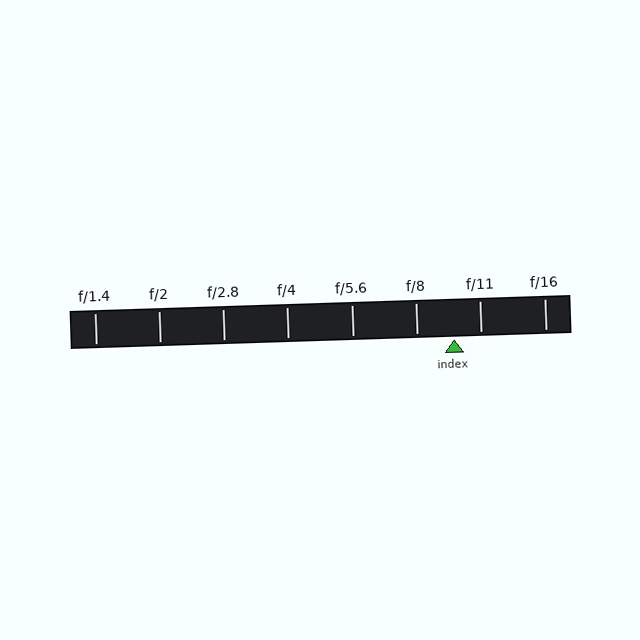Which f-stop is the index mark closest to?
The index mark is closest to f/11.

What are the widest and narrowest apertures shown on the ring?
The widest aperture shown is f/1.4 and the narrowest is f/16.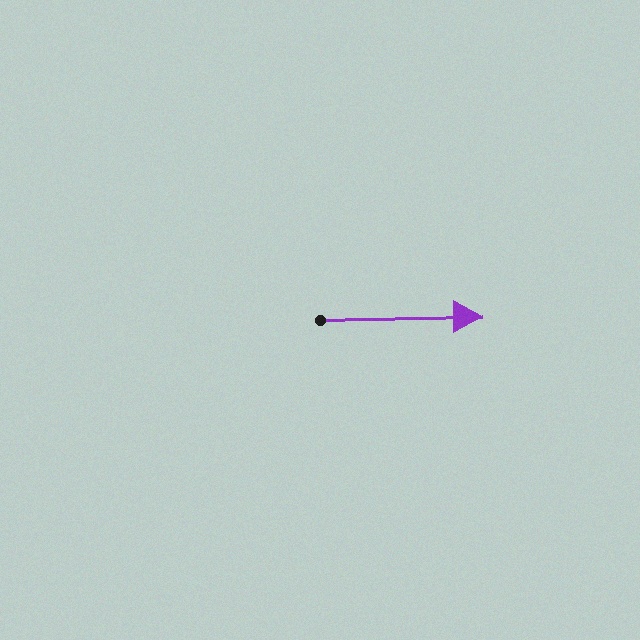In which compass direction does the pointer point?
East.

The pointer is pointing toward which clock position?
Roughly 3 o'clock.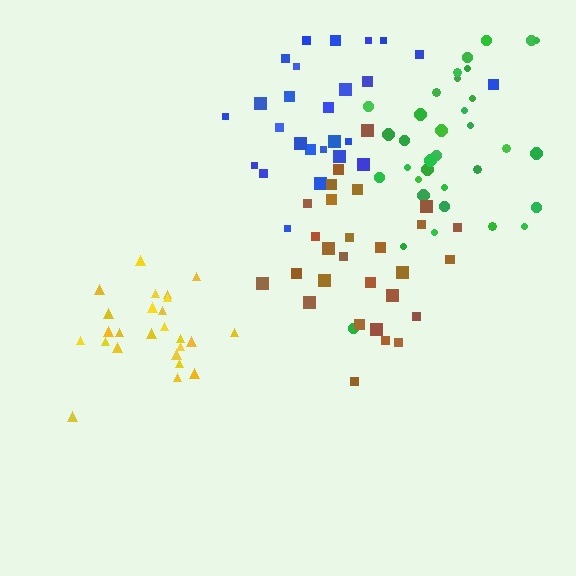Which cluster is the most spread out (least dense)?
Brown.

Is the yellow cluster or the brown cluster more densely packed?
Yellow.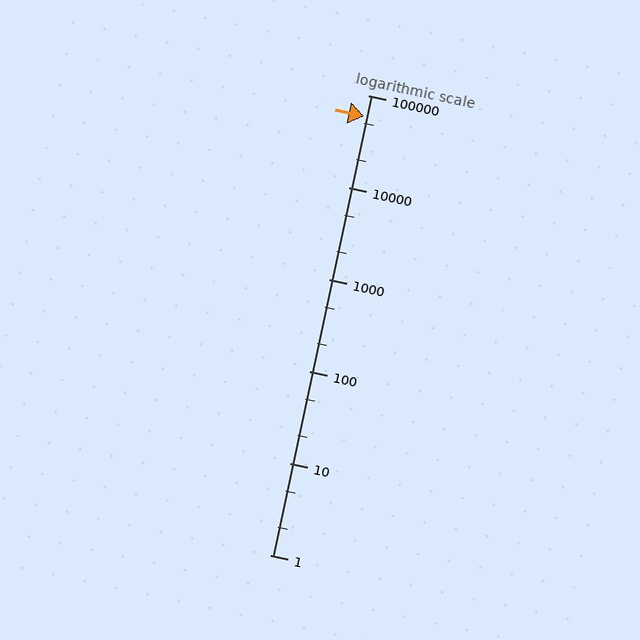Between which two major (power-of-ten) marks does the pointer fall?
The pointer is between 10000 and 100000.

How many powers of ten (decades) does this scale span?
The scale spans 5 decades, from 1 to 100000.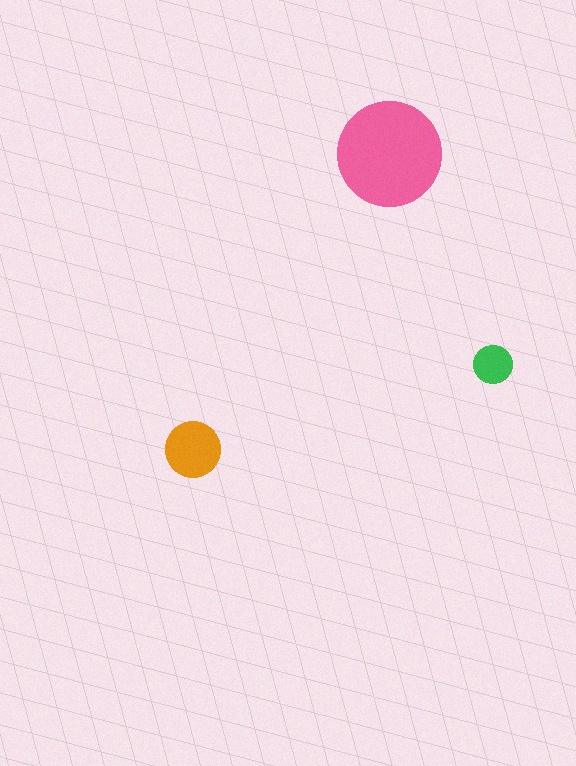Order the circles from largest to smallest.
the pink one, the orange one, the green one.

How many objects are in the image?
There are 3 objects in the image.